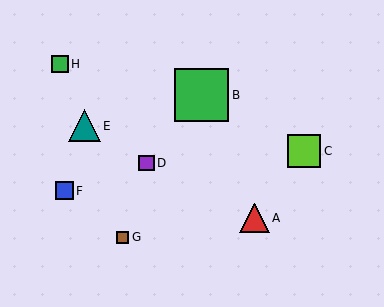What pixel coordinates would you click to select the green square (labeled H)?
Click at (60, 64) to select the green square H.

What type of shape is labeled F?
Shape F is a blue square.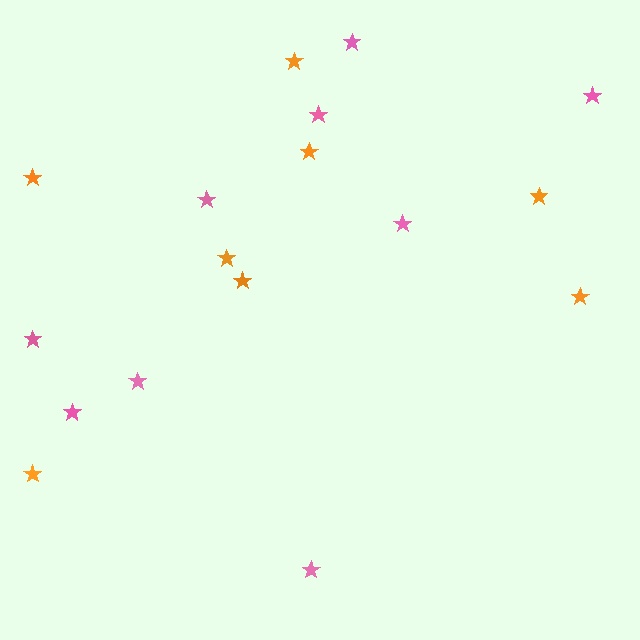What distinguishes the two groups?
There are 2 groups: one group of pink stars (9) and one group of orange stars (8).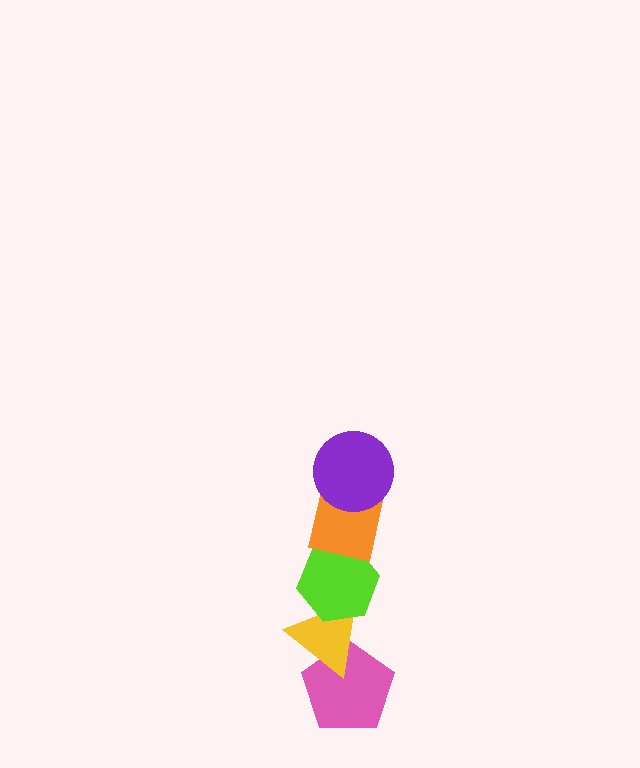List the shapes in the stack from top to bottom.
From top to bottom: the purple circle, the orange square, the lime hexagon, the yellow triangle, the pink pentagon.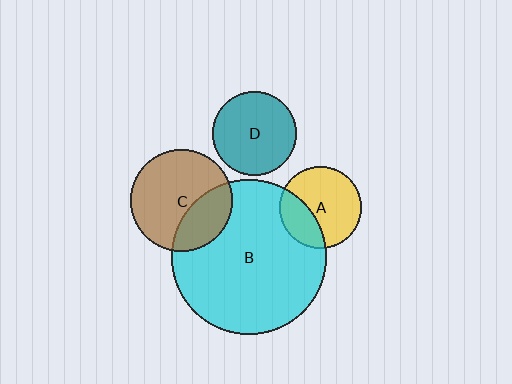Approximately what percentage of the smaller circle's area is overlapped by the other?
Approximately 30%.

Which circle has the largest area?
Circle B (cyan).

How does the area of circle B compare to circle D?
Approximately 3.4 times.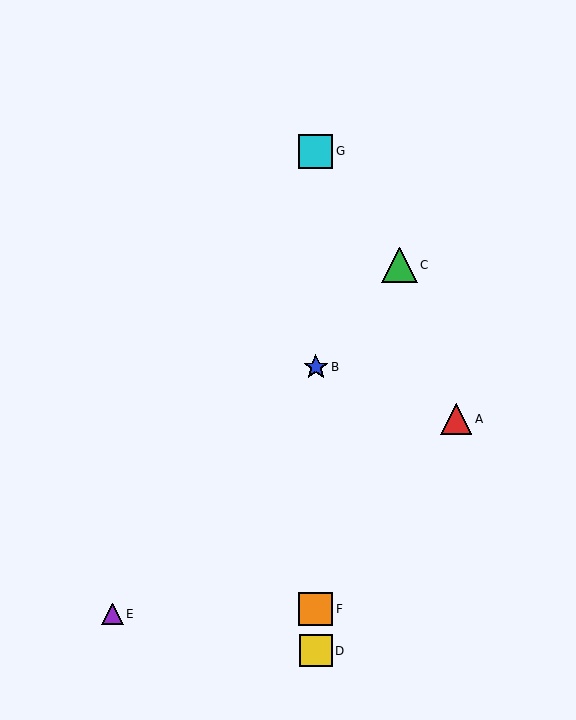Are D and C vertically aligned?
No, D is at x≈316 and C is at x≈400.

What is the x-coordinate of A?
Object A is at x≈456.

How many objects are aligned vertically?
4 objects (B, D, F, G) are aligned vertically.